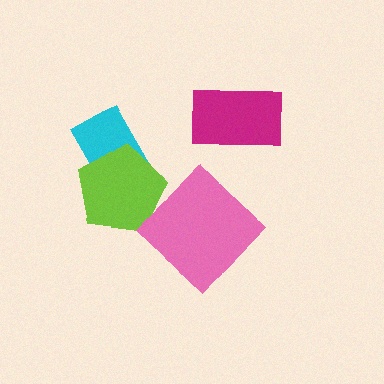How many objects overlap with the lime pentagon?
1 object overlaps with the lime pentagon.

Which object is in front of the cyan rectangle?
The lime pentagon is in front of the cyan rectangle.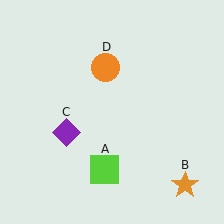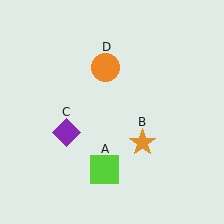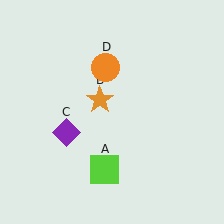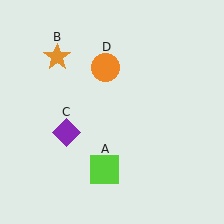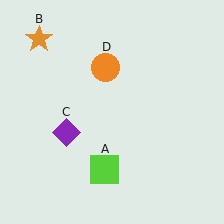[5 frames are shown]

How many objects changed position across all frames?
1 object changed position: orange star (object B).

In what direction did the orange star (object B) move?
The orange star (object B) moved up and to the left.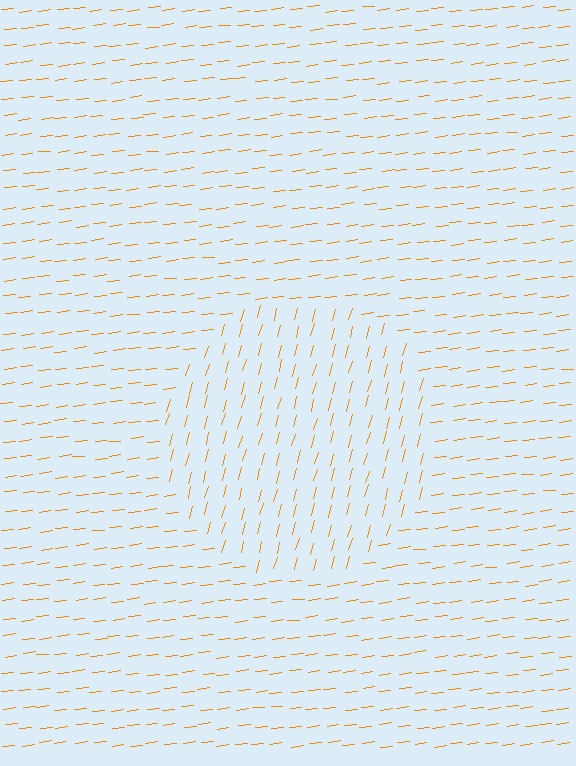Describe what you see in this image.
The image is filled with small orange line segments. A circle region in the image has lines oriented differently from the surrounding lines, creating a visible texture boundary.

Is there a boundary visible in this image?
Yes, there is a texture boundary formed by a change in line orientation.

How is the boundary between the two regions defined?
The boundary is defined purely by a change in line orientation (approximately 68 degrees difference). All lines are the same color and thickness.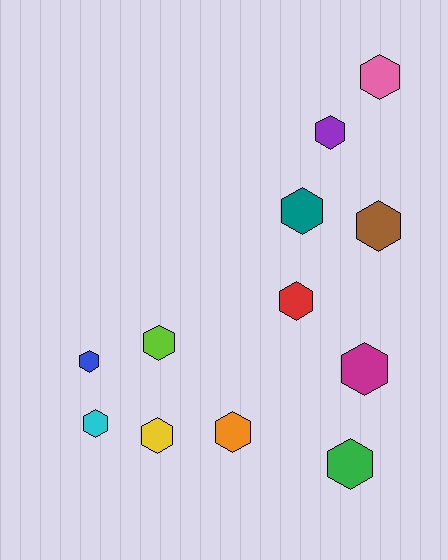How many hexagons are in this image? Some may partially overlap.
There are 12 hexagons.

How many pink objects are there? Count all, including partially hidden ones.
There is 1 pink object.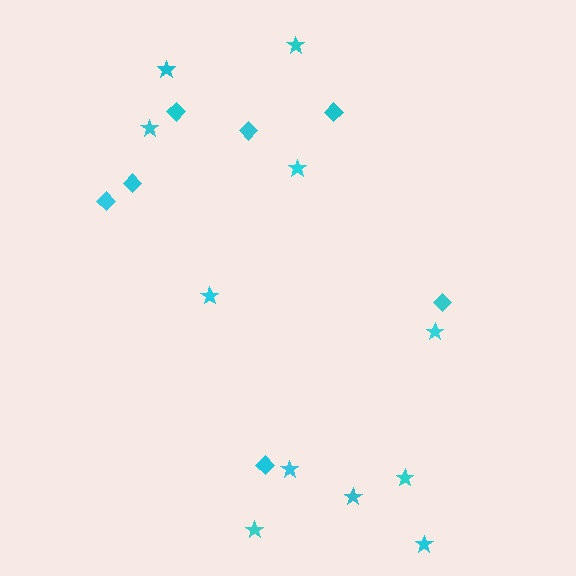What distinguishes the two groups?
There are 2 groups: one group of stars (11) and one group of diamonds (7).